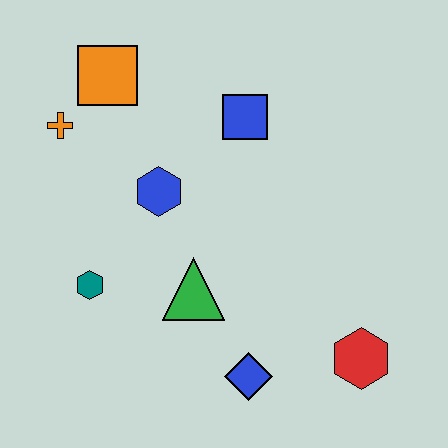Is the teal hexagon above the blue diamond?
Yes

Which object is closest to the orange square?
The orange cross is closest to the orange square.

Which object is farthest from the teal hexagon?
The red hexagon is farthest from the teal hexagon.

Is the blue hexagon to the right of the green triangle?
No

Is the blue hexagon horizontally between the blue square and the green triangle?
No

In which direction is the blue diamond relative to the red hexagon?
The blue diamond is to the left of the red hexagon.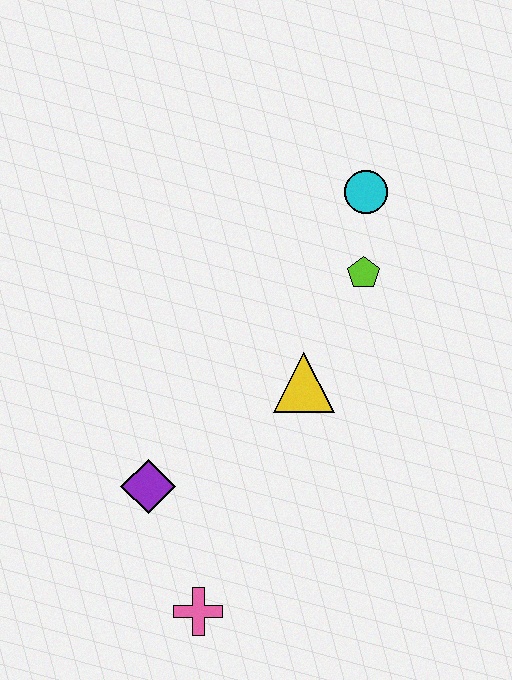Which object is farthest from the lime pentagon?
The pink cross is farthest from the lime pentagon.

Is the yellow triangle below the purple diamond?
No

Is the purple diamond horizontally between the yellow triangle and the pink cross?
No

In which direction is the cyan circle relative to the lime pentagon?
The cyan circle is above the lime pentagon.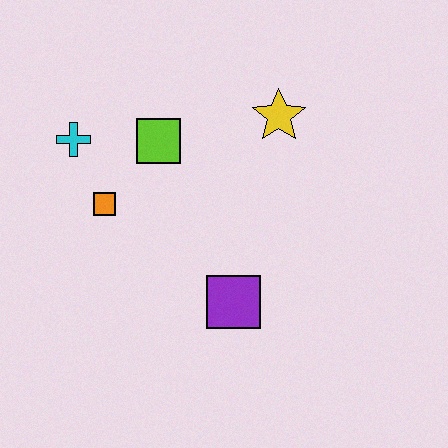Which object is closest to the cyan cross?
The orange square is closest to the cyan cross.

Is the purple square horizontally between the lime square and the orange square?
No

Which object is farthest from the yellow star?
The cyan cross is farthest from the yellow star.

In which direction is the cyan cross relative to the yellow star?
The cyan cross is to the left of the yellow star.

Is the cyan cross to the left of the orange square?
Yes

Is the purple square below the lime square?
Yes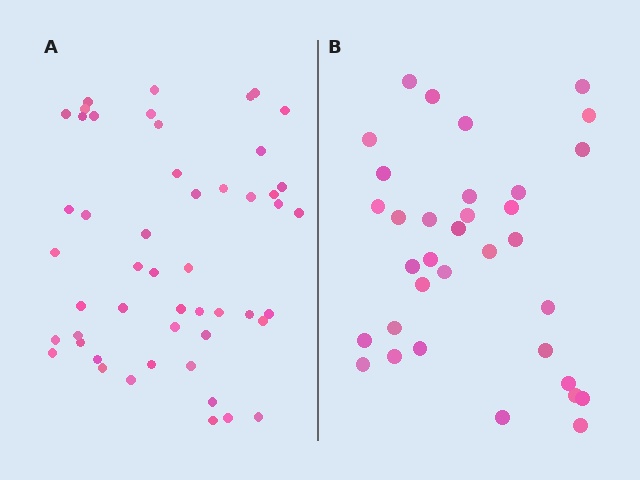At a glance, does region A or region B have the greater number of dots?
Region A (the left region) has more dots.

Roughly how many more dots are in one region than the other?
Region A has approximately 15 more dots than region B.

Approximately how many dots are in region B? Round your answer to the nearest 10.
About 30 dots. (The exact count is 34, which rounds to 30.)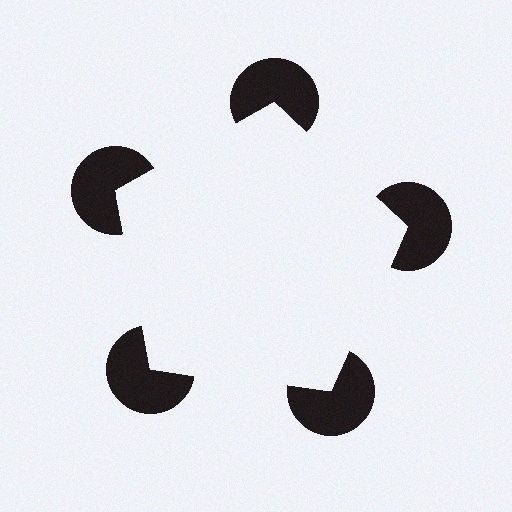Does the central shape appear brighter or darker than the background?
It typically appears slightly brighter than the background, even though no actual brightness change is drawn.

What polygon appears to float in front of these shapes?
An illusory pentagon — its edges are inferred from the aligned wedge cuts in the pac-man discs, not physically drawn.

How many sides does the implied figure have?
5 sides.